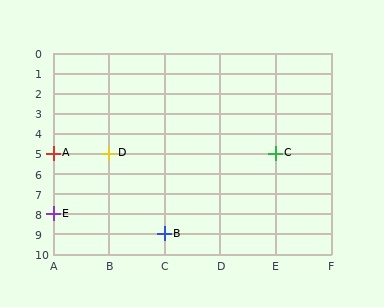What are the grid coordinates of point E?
Point E is at grid coordinates (A, 8).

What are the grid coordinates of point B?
Point B is at grid coordinates (C, 9).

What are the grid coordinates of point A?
Point A is at grid coordinates (A, 5).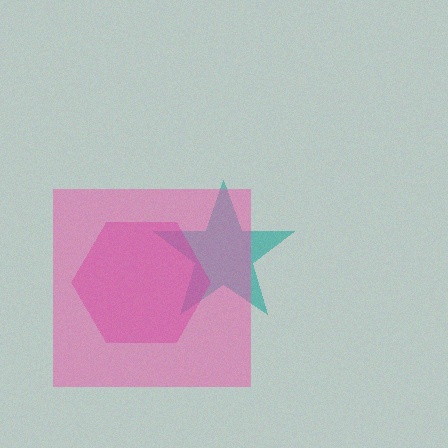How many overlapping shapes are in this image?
There are 3 overlapping shapes in the image.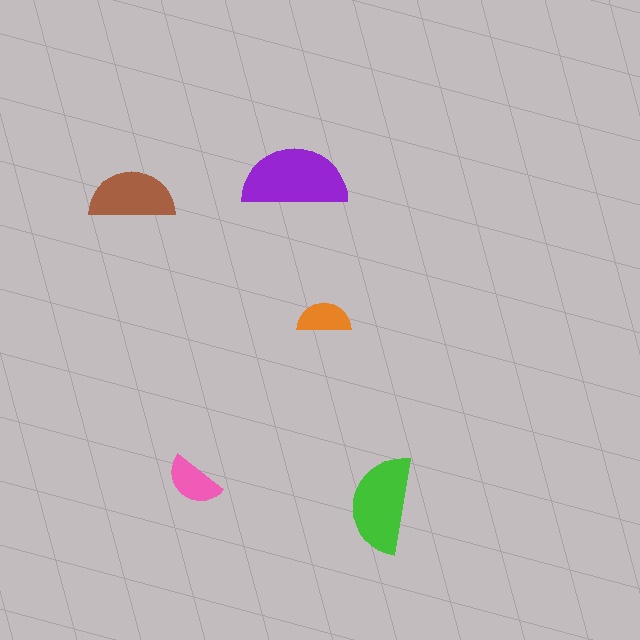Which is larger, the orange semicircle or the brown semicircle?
The brown one.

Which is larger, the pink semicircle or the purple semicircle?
The purple one.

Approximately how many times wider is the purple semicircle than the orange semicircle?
About 2 times wider.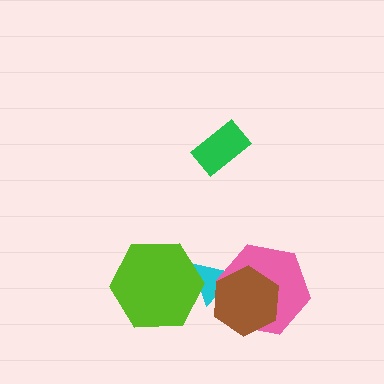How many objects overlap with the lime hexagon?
1 object overlaps with the lime hexagon.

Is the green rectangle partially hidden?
No, no other shape covers it.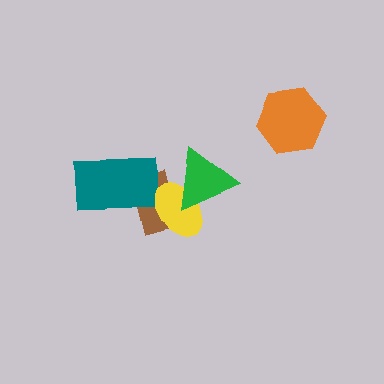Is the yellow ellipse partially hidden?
Yes, it is partially covered by another shape.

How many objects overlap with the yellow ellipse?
2 objects overlap with the yellow ellipse.